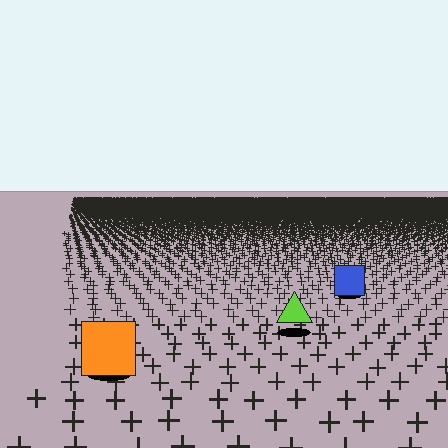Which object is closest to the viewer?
The orange square is closest. The texture marks near it are larger and more spread out.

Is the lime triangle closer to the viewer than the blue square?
Yes. The lime triangle is closer — you can tell from the texture gradient: the ground texture is coarser near it.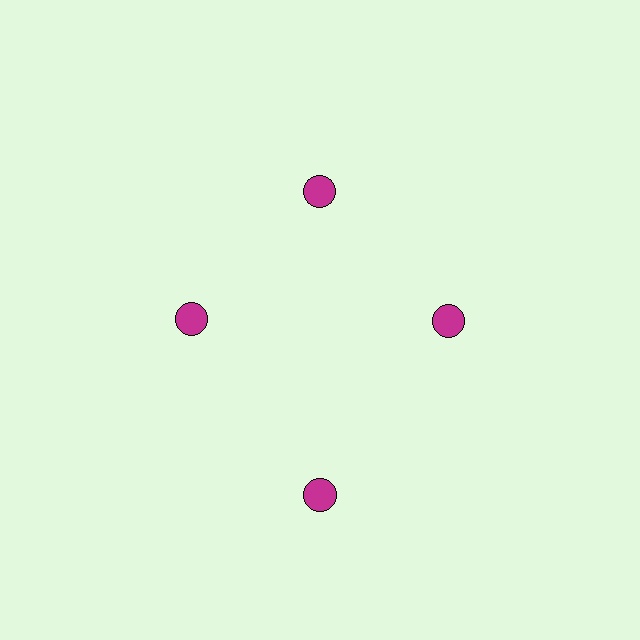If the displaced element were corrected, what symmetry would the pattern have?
It would have 4-fold rotational symmetry — the pattern would map onto itself every 90 degrees.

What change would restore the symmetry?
The symmetry would be restored by moving it inward, back onto the ring so that all 4 circles sit at equal angles and equal distance from the center.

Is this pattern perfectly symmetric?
No. The 4 magenta circles are arranged in a ring, but one element near the 6 o'clock position is pushed outward from the center, breaking the 4-fold rotational symmetry.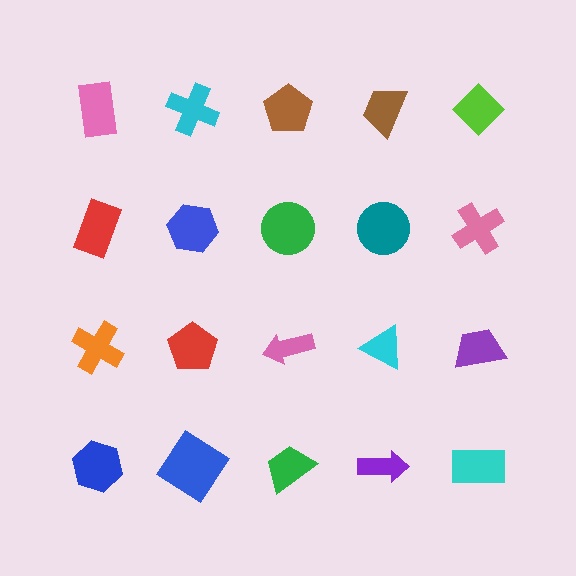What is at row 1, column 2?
A cyan cross.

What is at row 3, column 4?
A cyan triangle.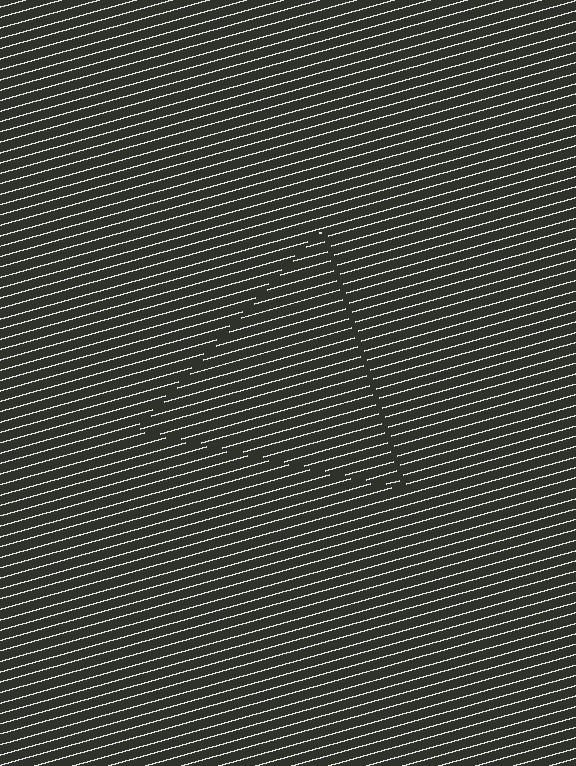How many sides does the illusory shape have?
3 sides — the line-ends trace a triangle.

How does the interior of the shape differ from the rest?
The interior of the shape contains the same grating, shifted by half a period — the contour is defined by the phase discontinuity where line-ends from the inner and outer gratings abut.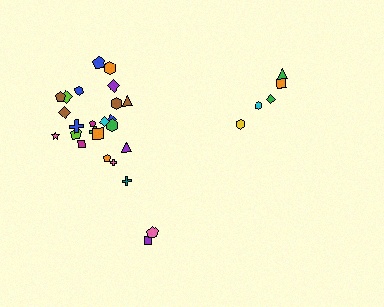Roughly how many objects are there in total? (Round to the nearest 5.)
Roughly 30 objects in total.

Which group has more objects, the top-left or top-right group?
The top-left group.